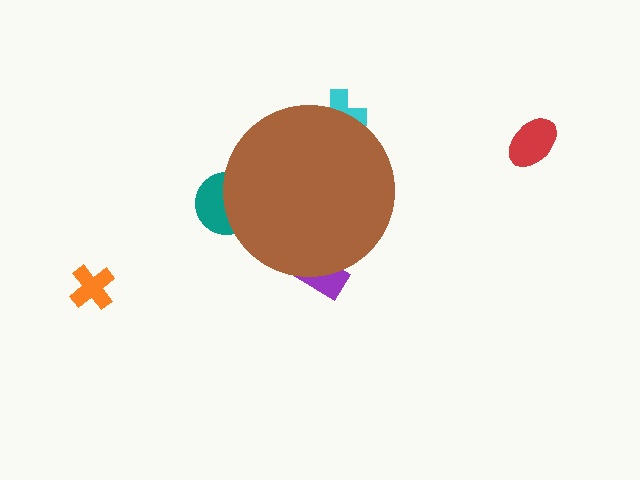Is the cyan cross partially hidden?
Yes, the cyan cross is partially hidden behind the brown circle.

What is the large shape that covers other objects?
A brown circle.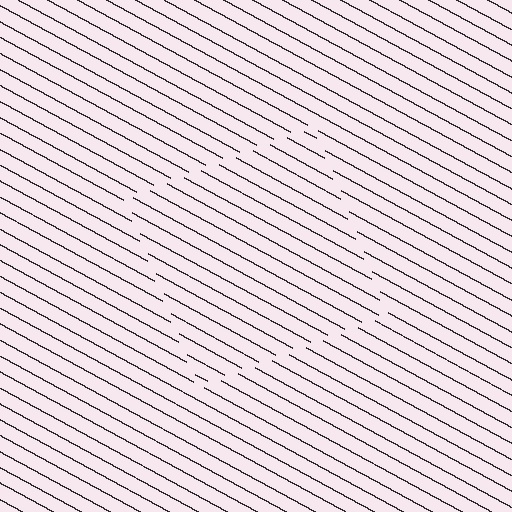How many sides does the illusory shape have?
4 sides — the line-ends trace a square.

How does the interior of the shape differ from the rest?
The interior of the shape contains the same grating, shifted by half a period — the contour is defined by the phase discontinuity where line-ends from the inner and outer gratings abut.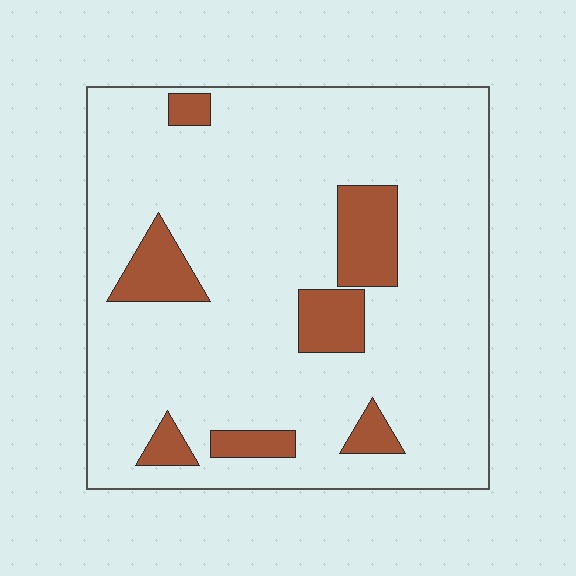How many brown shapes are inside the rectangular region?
7.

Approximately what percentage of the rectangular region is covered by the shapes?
Approximately 15%.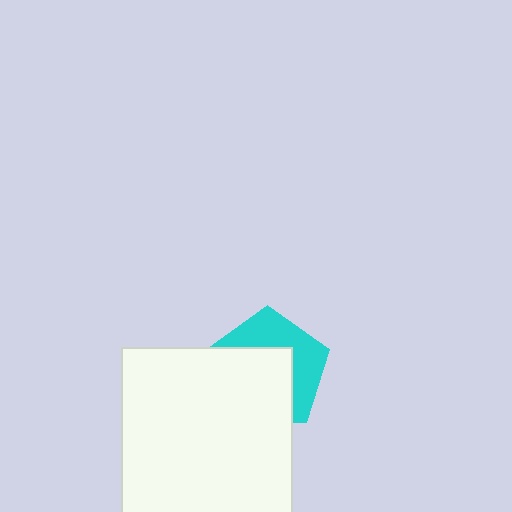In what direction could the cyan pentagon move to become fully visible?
The cyan pentagon could move toward the upper-right. That would shift it out from behind the white rectangle entirely.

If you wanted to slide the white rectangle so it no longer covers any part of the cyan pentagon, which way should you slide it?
Slide it toward the lower-left — that is the most direct way to separate the two shapes.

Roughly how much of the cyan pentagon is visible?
A small part of it is visible (roughly 43%).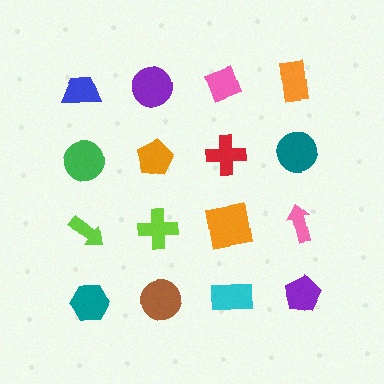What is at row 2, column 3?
A red cross.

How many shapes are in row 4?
4 shapes.